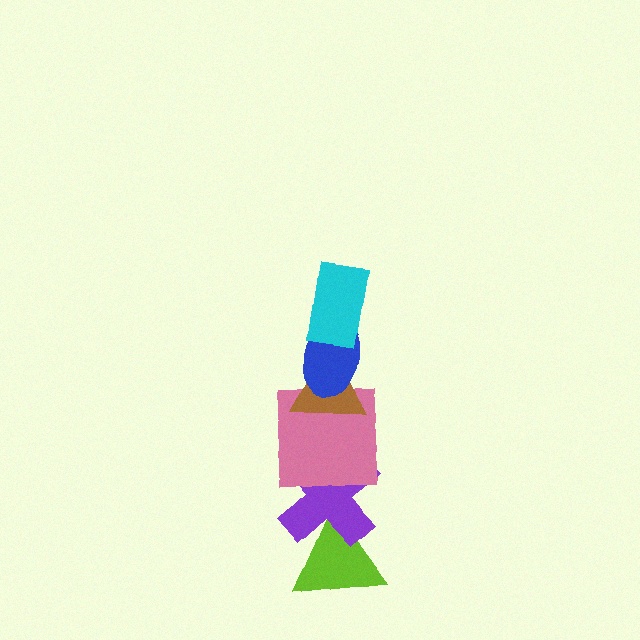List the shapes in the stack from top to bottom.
From top to bottom: the cyan rectangle, the blue ellipse, the brown triangle, the pink square, the purple cross, the lime triangle.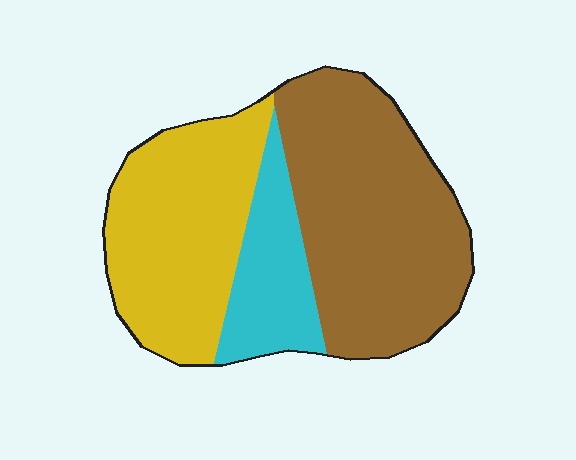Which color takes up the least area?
Cyan, at roughly 15%.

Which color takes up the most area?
Brown, at roughly 50%.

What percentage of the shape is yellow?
Yellow takes up between a quarter and a half of the shape.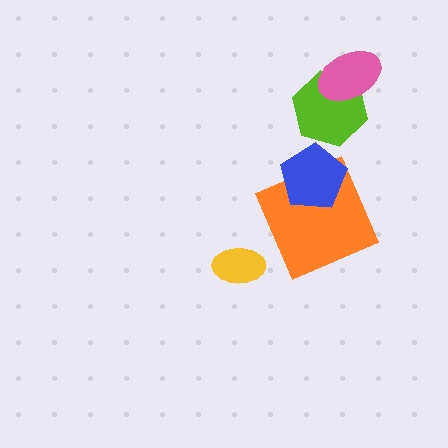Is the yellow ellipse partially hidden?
No, no other shape covers it.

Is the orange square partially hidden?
Yes, it is partially covered by another shape.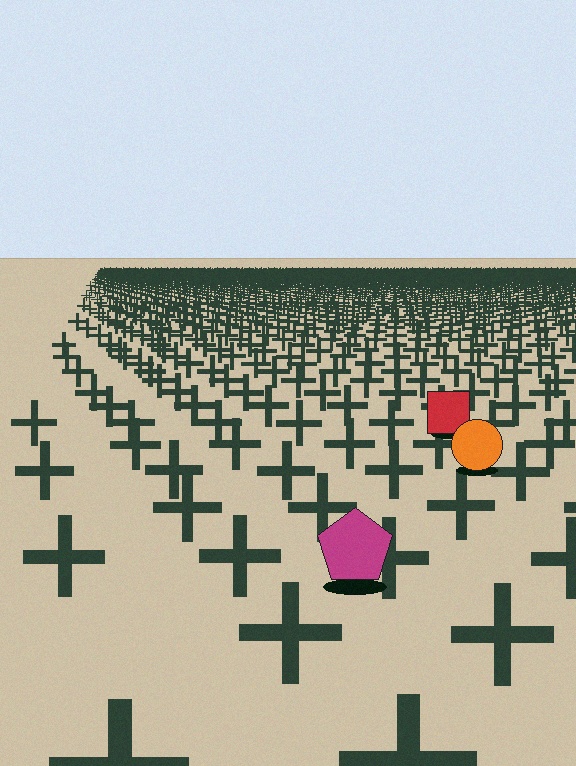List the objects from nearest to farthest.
From nearest to farthest: the magenta pentagon, the orange circle, the red square.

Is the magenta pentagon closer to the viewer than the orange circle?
Yes. The magenta pentagon is closer — you can tell from the texture gradient: the ground texture is coarser near it.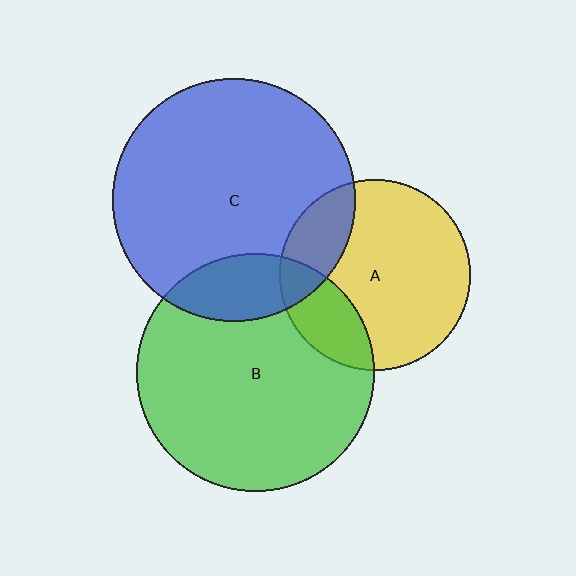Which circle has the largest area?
Circle C (blue).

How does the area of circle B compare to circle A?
Approximately 1.5 times.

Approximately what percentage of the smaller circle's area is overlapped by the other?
Approximately 15%.